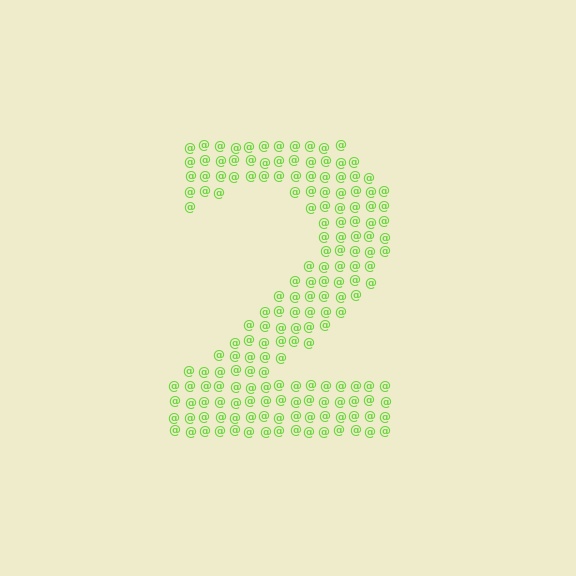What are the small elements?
The small elements are at signs.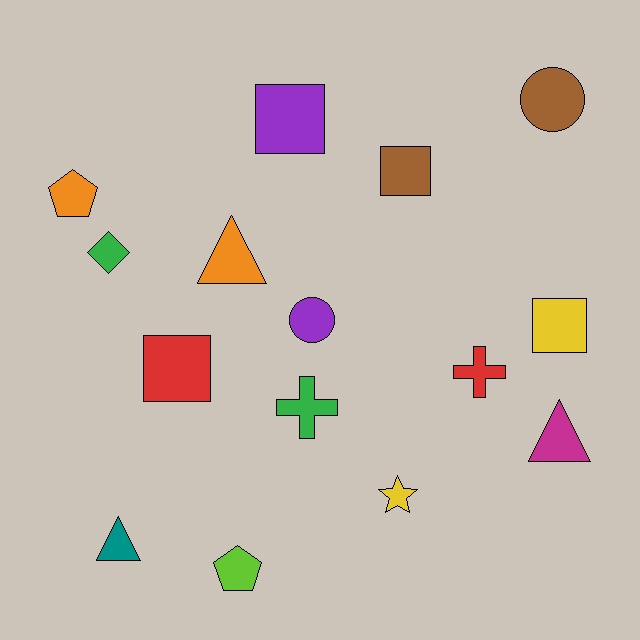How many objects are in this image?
There are 15 objects.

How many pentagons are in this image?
There are 2 pentagons.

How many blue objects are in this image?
There are no blue objects.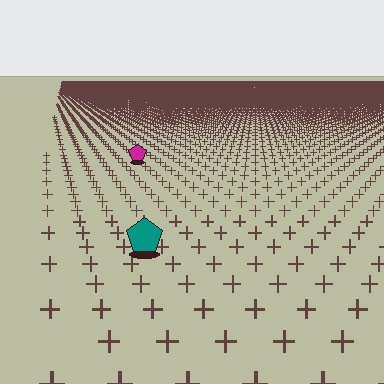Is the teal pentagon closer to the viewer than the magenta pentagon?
Yes. The teal pentagon is closer — you can tell from the texture gradient: the ground texture is coarser near it.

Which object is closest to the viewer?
The teal pentagon is closest. The texture marks near it are larger and more spread out.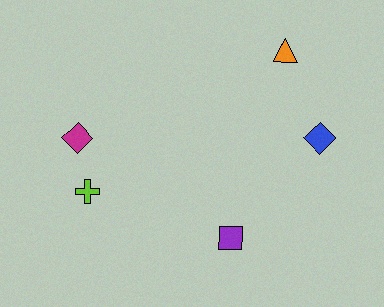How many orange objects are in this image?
There is 1 orange object.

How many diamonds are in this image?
There are 2 diamonds.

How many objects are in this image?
There are 5 objects.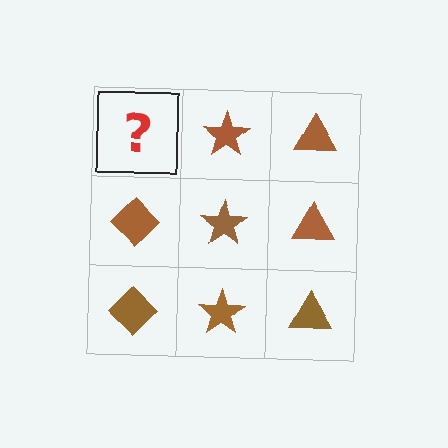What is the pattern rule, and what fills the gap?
The rule is that each column has a consistent shape. The gap should be filled with a brown diamond.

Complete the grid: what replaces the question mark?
The question mark should be replaced with a brown diamond.